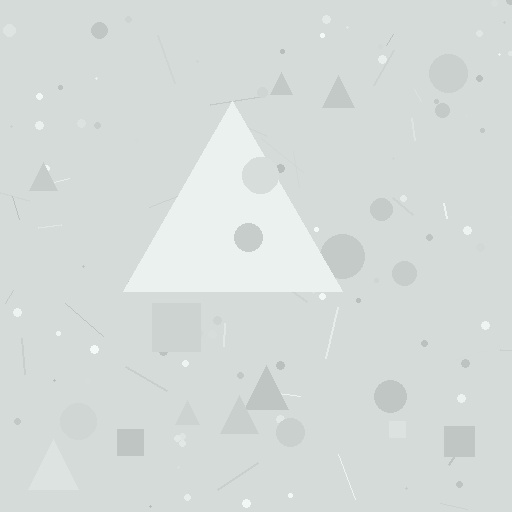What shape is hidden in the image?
A triangle is hidden in the image.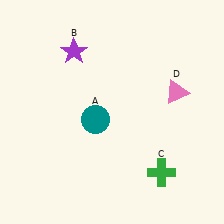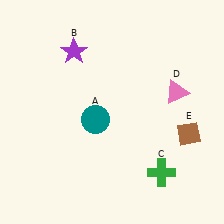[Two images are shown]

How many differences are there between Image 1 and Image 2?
There is 1 difference between the two images.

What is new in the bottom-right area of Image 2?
A brown diamond (E) was added in the bottom-right area of Image 2.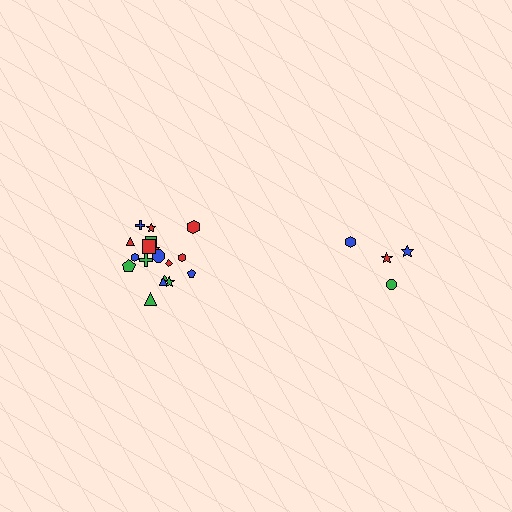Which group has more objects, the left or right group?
The left group.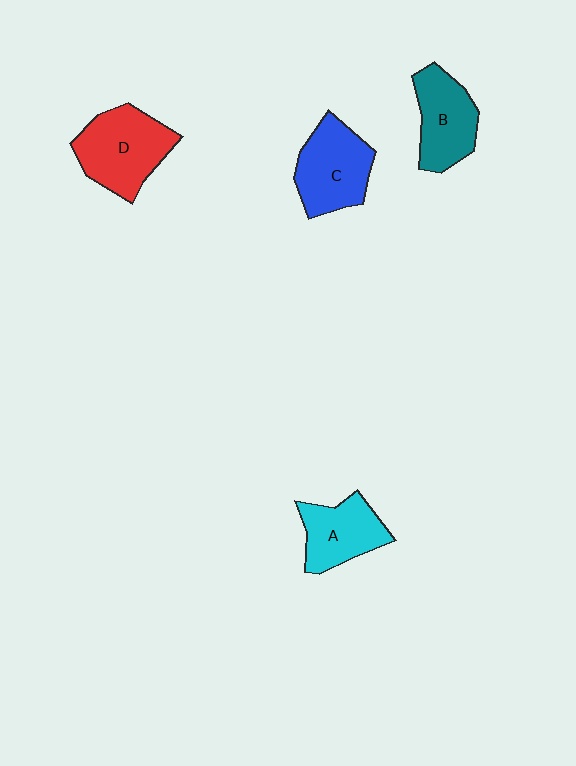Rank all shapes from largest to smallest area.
From largest to smallest: D (red), C (blue), B (teal), A (cyan).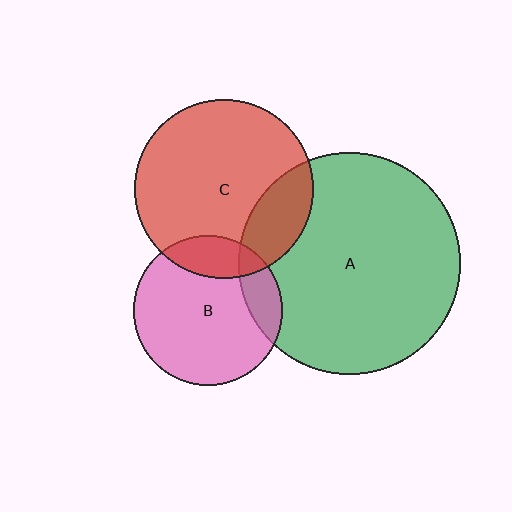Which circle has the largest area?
Circle A (green).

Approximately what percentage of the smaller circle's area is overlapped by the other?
Approximately 20%.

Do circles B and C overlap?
Yes.